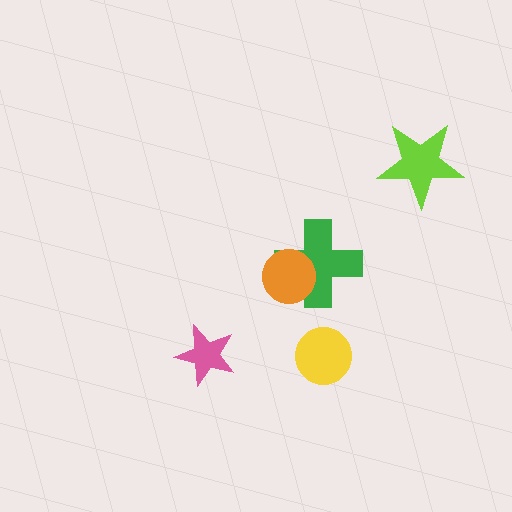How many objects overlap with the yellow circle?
0 objects overlap with the yellow circle.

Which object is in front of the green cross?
The orange circle is in front of the green cross.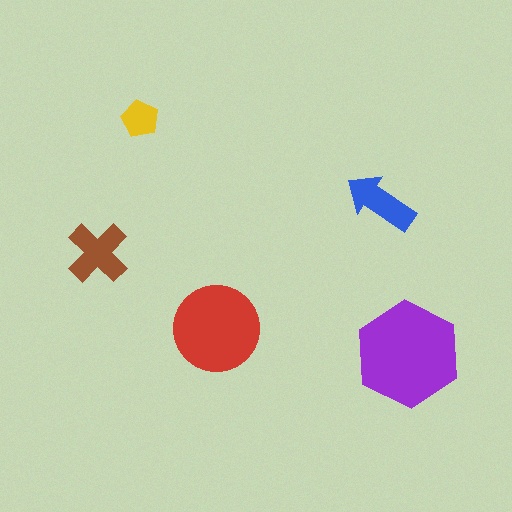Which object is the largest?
The purple hexagon.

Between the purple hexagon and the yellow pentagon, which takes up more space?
The purple hexagon.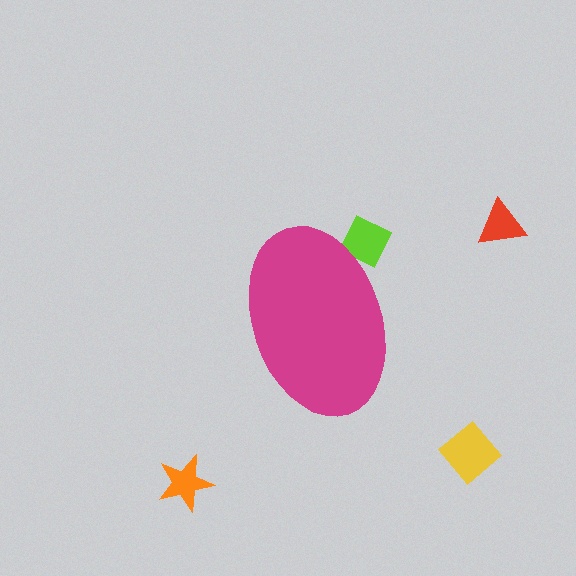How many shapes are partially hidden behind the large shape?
1 shape is partially hidden.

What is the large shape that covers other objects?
A magenta ellipse.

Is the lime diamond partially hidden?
Yes, the lime diamond is partially hidden behind the magenta ellipse.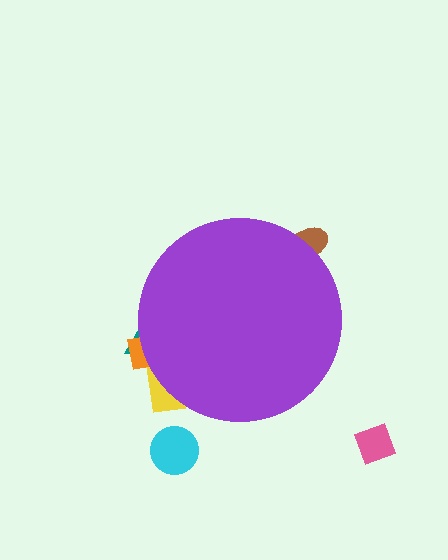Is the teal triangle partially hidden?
Yes, the teal triangle is partially hidden behind the purple circle.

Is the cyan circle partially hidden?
No, the cyan circle is fully visible.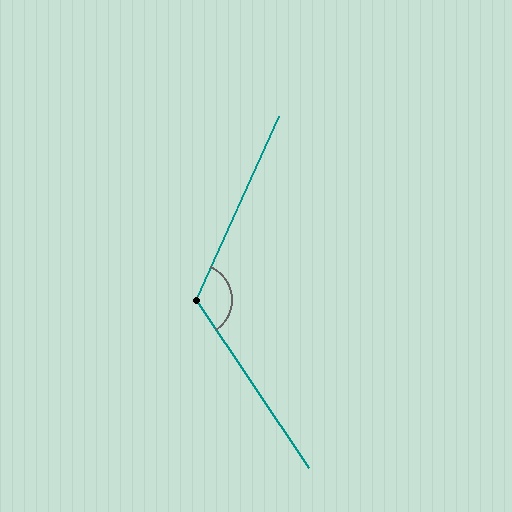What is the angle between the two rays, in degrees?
Approximately 122 degrees.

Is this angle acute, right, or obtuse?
It is obtuse.